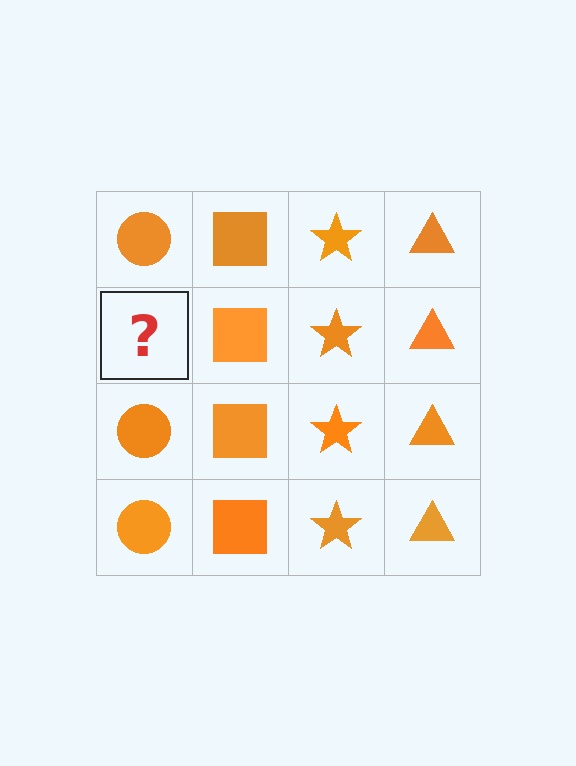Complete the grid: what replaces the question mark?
The question mark should be replaced with an orange circle.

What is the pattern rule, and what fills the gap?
The rule is that each column has a consistent shape. The gap should be filled with an orange circle.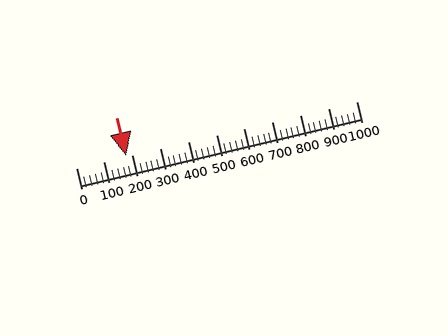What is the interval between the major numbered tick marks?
The major tick marks are spaced 100 units apart.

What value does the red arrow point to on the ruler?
The red arrow points to approximately 180.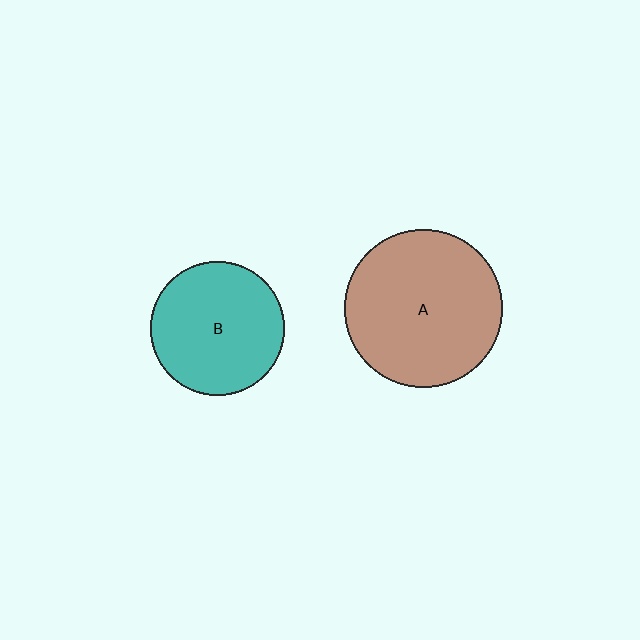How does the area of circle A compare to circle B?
Approximately 1.4 times.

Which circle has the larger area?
Circle A (brown).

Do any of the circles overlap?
No, none of the circles overlap.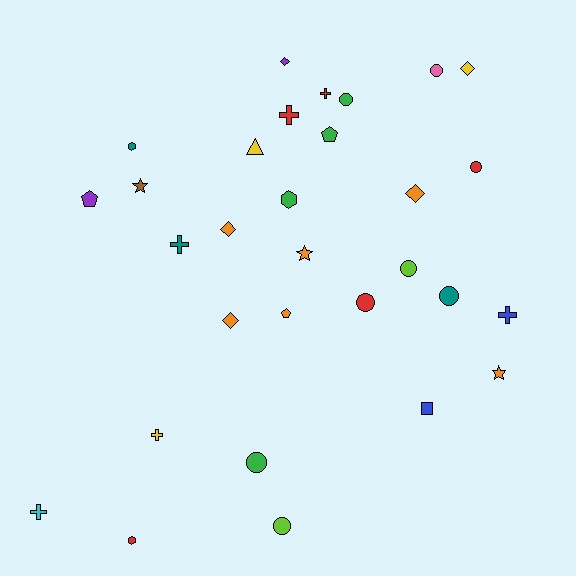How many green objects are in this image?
There are 4 green objects.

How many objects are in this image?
There are 30 objects.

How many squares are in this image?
There is 1 square.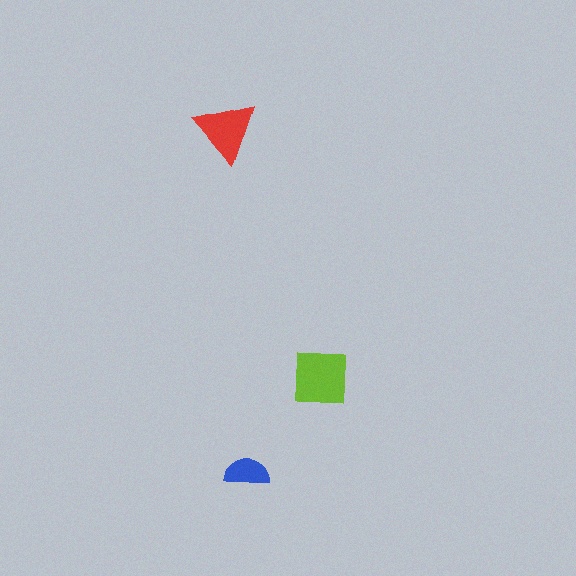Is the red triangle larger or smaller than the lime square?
Smaller.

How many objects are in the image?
There are 3 objects in the image.